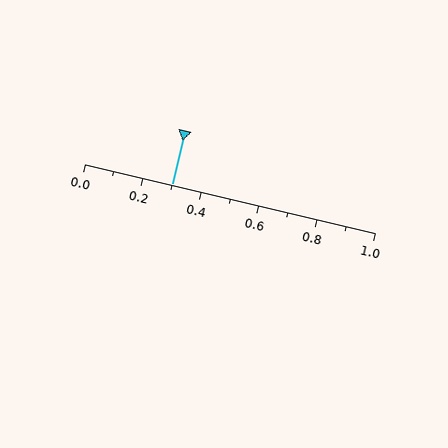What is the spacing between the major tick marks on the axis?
The major ticks are spaced 0.2 apart.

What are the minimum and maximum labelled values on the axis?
The axis runs from 0.0 to 1.0.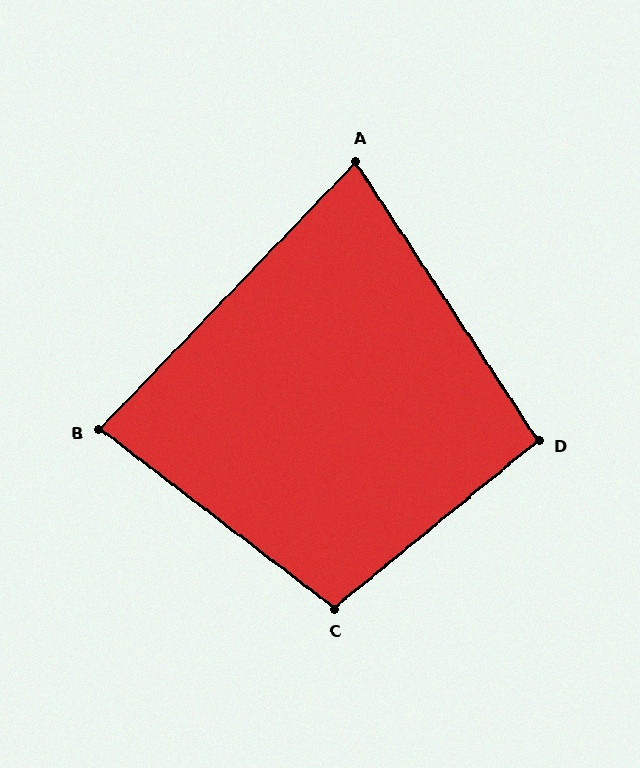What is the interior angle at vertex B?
Approximately 84 degrees (acute).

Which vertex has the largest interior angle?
C, at approximately 103 degrees.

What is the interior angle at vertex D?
Approximately 96 degrees (obtuse).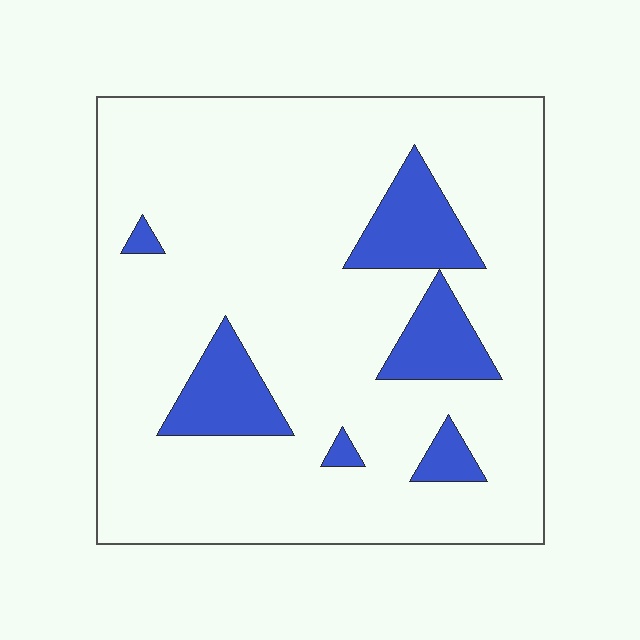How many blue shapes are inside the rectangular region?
6.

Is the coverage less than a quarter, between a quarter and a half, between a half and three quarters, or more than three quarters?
Less than a quarter.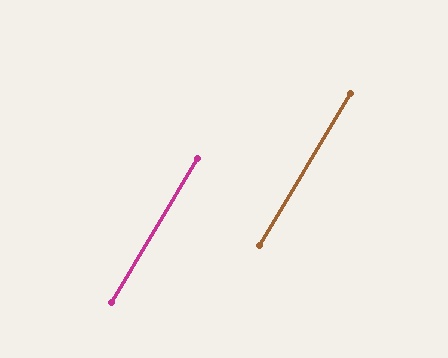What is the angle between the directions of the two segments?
Approximately 0 degrees.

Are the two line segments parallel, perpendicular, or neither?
Parallel — their directions differ by only 0.1°.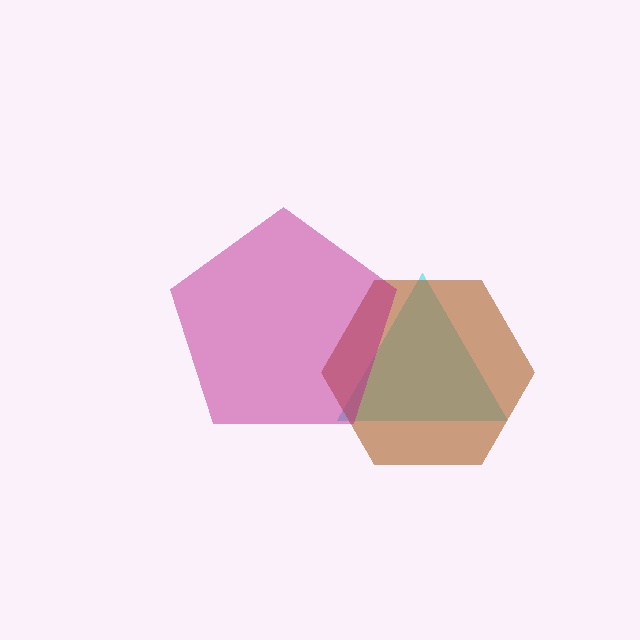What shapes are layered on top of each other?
The layered shapes are: a cyan triangle, a brown hexagon, a magenta pentagon.